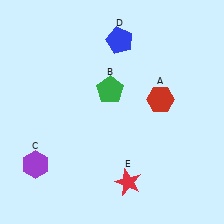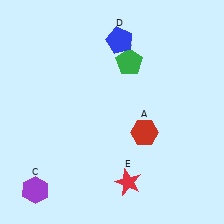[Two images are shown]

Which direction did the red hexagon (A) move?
The red hexagon (A) moved down.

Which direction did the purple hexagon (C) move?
The purple hexagon (C) moved down.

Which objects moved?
The objects that moved are: the red hexagon (A), the green pentagon (B), the purple hexagon (C).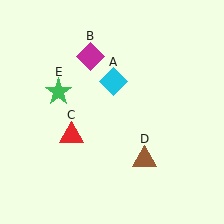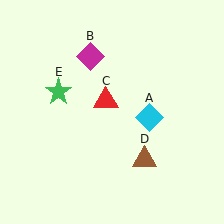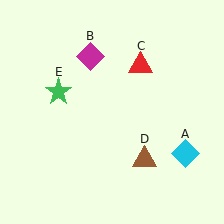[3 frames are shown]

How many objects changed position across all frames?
2 objects changed position: cyan diamond (object A), red triangle (object C).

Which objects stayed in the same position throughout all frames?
Magenta diamond (object B) and brown triangle (object D) and green star (object E) remained stationary.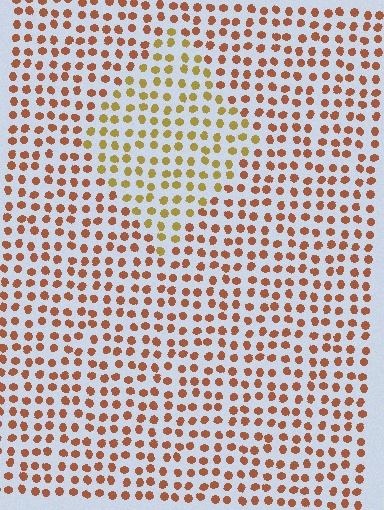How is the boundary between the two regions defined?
The boundary is defined purely by a slight shift in hue (about 34 degrees). Spacing, size, and orientation are identical on both sides.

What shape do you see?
I see a diamond.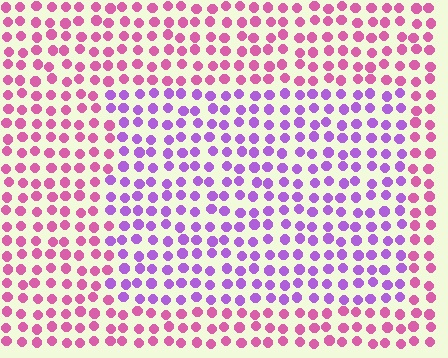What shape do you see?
I see a rectangle.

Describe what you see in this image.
The image is filled with small pink elements in a uniform arrangement. A rectangle-shaped region is visible where the elements are tinted to a slightly different hue, forming a subtle color boundary.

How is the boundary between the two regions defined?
The boundary is defined purely by a slight shift in hue (about 45 degrees). Spacing, size, and orientation are identical on both sides.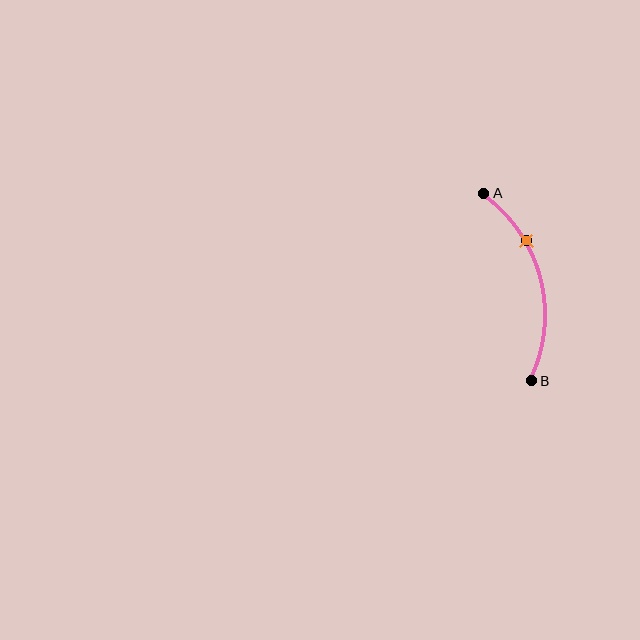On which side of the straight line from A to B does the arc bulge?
The arc bulges to the right of the straight line connecting A and B.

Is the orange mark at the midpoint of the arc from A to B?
No. The orange mark lies on the arc but is closer to endpoint A. The arc midpoint would be at the point on the curve equidistant along the arc from both A and B.